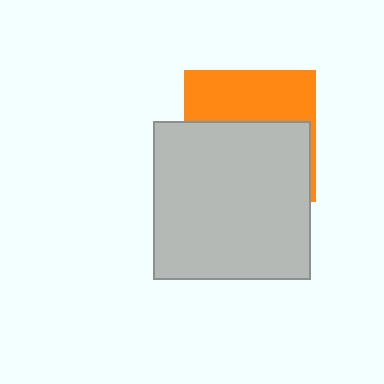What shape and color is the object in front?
The object in front is a light gray rectangle.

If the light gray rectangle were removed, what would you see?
You would see the complete orange square.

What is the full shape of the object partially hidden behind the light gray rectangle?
The partially hidden object is an orange square.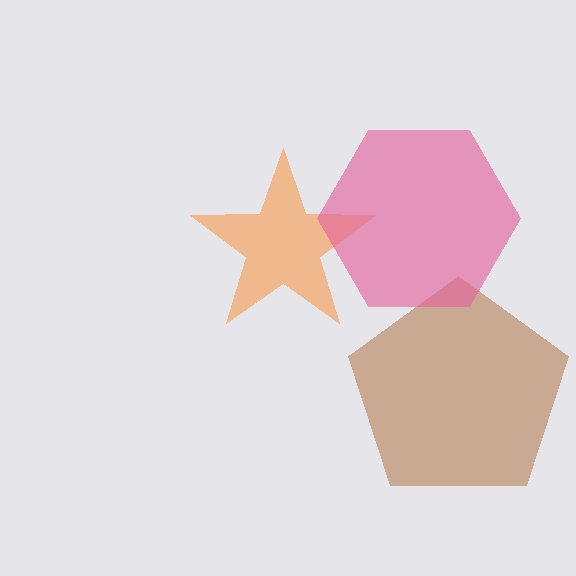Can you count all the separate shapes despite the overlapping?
Yes, there are 3 separate shapes.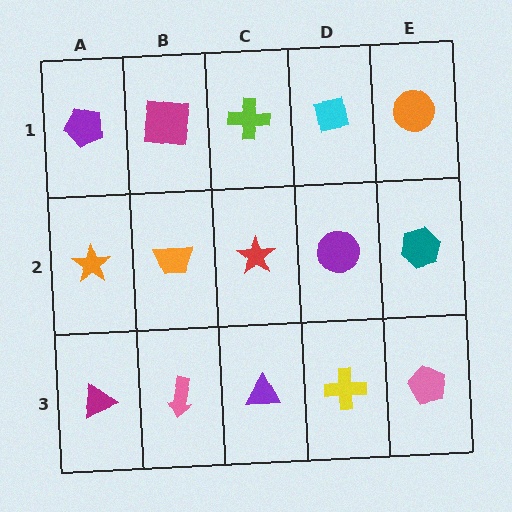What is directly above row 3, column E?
A teal hexagon.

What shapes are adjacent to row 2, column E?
An orange circle (row 1, column E), a pink pentagon (row 3, column E), a purple circle (row 2, column D).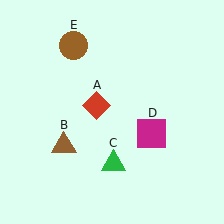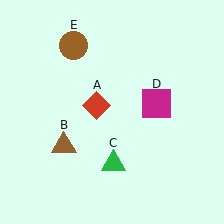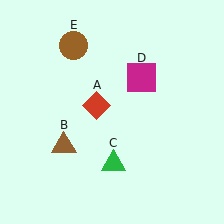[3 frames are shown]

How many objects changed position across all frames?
1 object changed position: magenta square (object D).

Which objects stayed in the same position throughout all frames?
Red diamond (object A) and brown triangle (object B) and green triangle (object C) and brown circle (object E) remained stationary.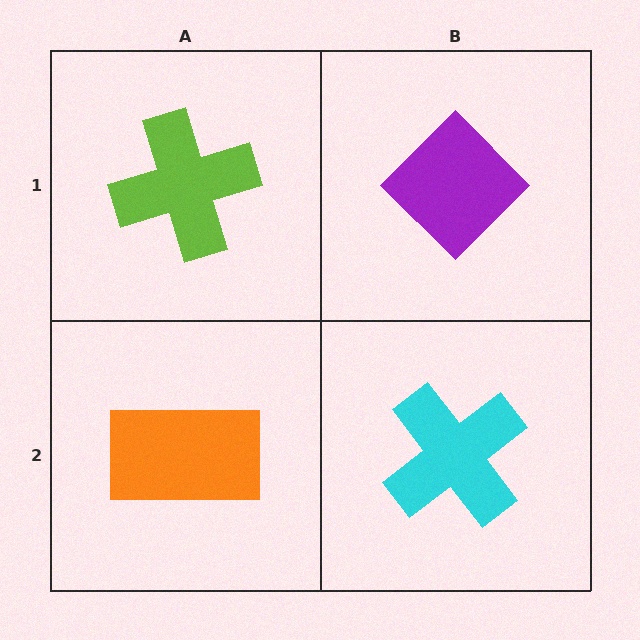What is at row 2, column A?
An orange rectangle.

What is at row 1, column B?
A purple diamond.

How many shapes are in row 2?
2 shapes.